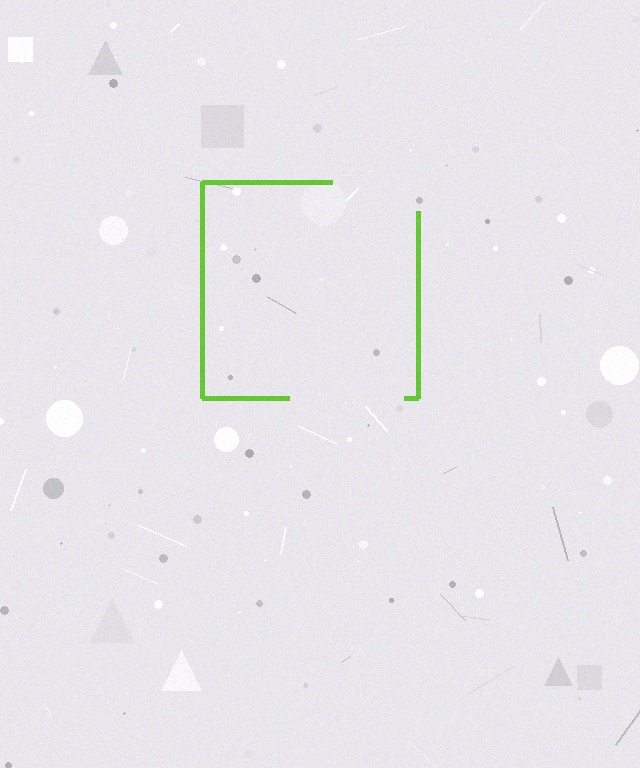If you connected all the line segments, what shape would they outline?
They would outline a square.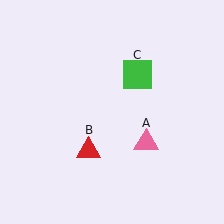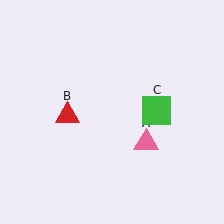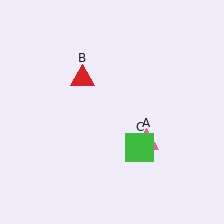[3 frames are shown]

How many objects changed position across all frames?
2 objects changed position: red triangle (object B), green square (object C).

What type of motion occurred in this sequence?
The red triangle (object B), green square (object C) rotated clockwise around the center of the scene.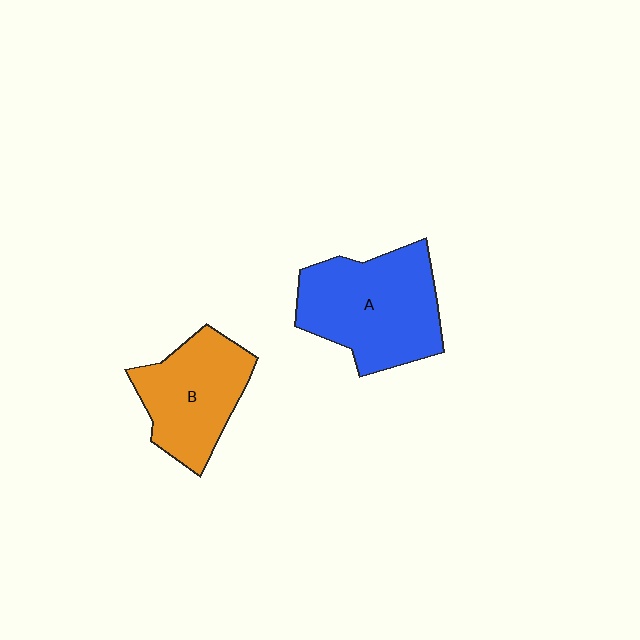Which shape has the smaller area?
Shape B (orange).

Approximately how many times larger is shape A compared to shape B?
Approximately 1.3 times.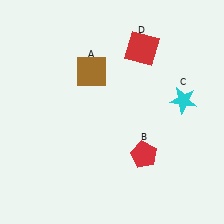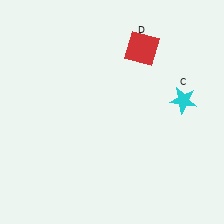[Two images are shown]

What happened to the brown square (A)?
The brown square (A) was removed in Image 2. It was in the top-left area of Image 1.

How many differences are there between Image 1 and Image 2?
There are 2 differences between the two images.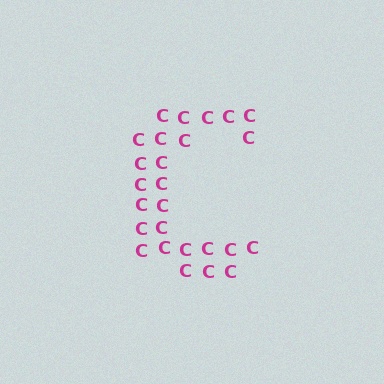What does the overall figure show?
The overall figure shows the letter C.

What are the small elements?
The small elements are letter C's.